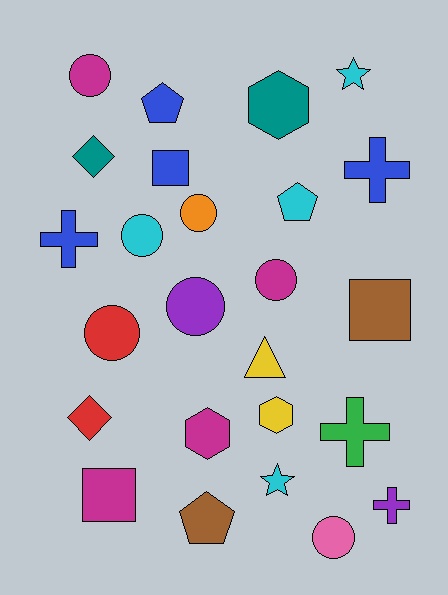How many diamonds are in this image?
There are 2 diamonds.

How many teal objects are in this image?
There are 2 teal objects.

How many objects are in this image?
There are 25 objects.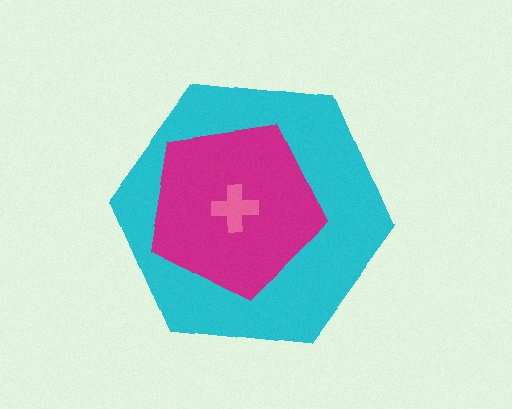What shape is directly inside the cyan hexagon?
The magenta pentagon.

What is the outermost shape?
The cyan hexagon.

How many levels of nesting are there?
3.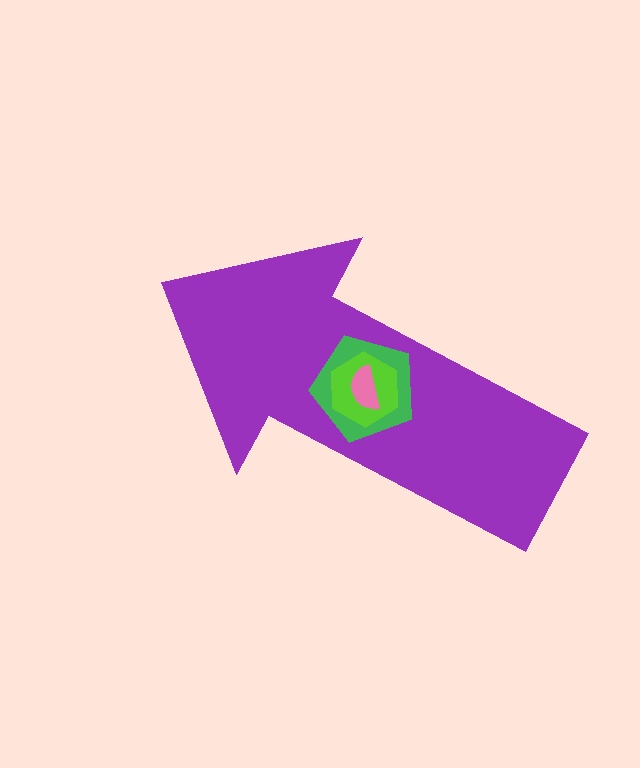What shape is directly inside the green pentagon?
The lime hexagon.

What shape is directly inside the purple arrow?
The green pentagon.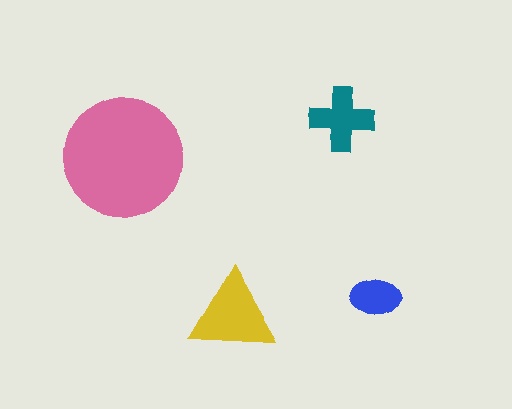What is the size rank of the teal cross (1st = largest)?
3rd.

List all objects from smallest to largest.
The blue ellipse, the teal cross, the yellow triangle, the pink circle.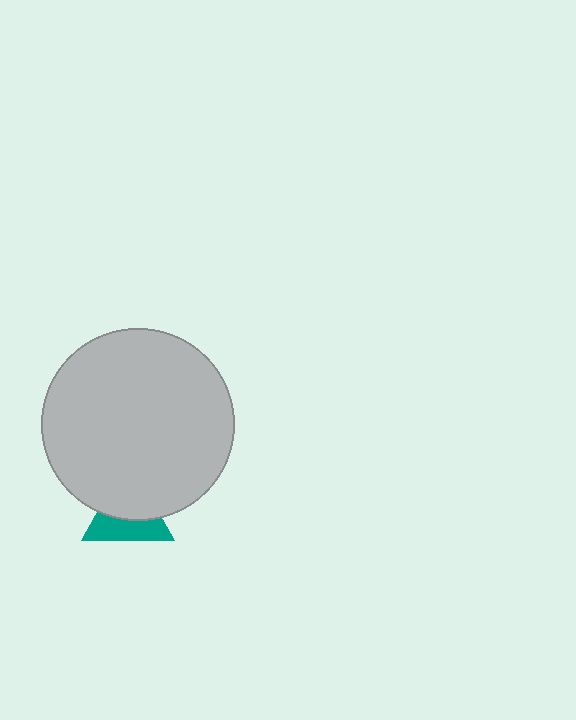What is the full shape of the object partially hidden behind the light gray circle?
The partially hidden object is a teal triangle.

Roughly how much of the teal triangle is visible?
About half of it is visible (roughly 47%).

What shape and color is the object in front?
The object in front is a light gray circle.